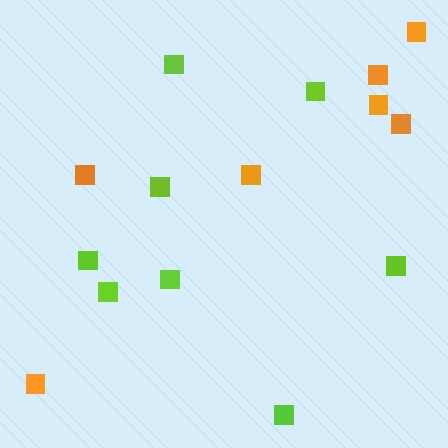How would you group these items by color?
There are 2 groups: one group of lime squares (8) and one group of orange squares (7).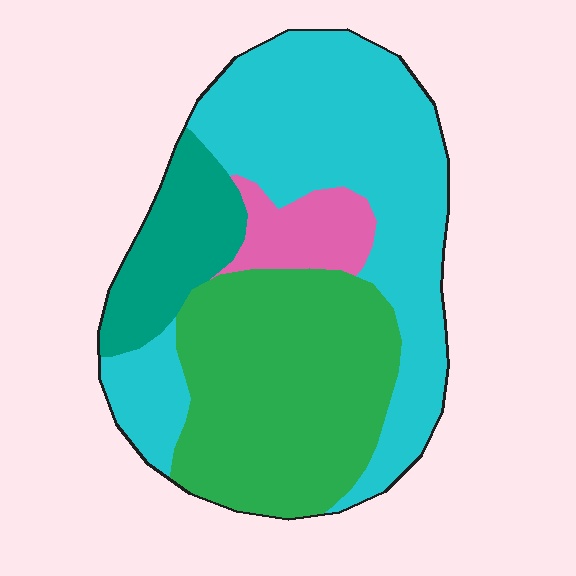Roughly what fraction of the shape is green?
Green covers 35% of the shape.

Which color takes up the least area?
Pink, at roughly 10%.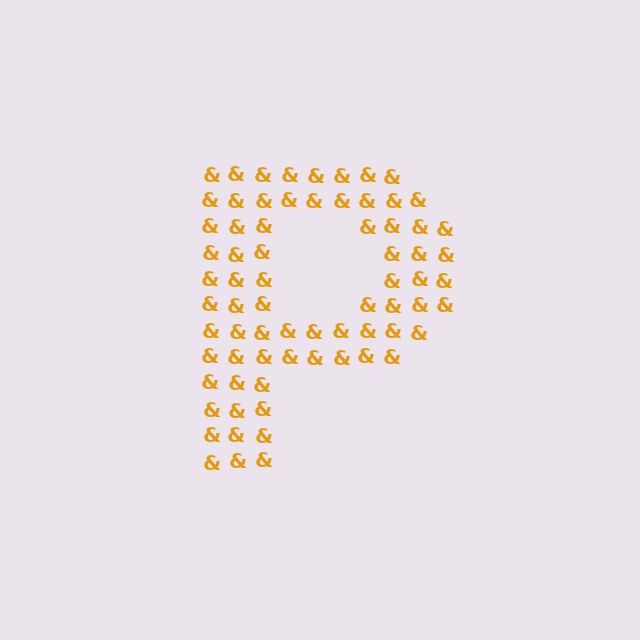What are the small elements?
The small elements are ampersands.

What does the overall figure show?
The overall figure shows the letter P.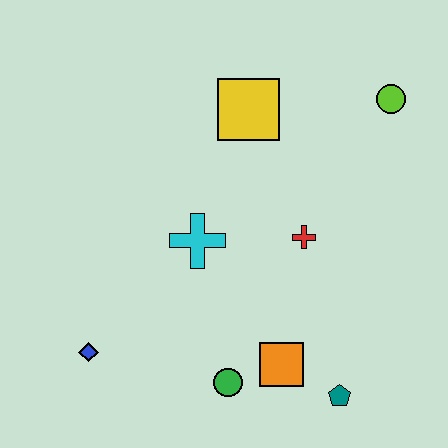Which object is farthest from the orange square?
The lime circle is farthest from the orange square.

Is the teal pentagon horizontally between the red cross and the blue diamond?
No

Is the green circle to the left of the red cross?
Yes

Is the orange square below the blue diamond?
Yes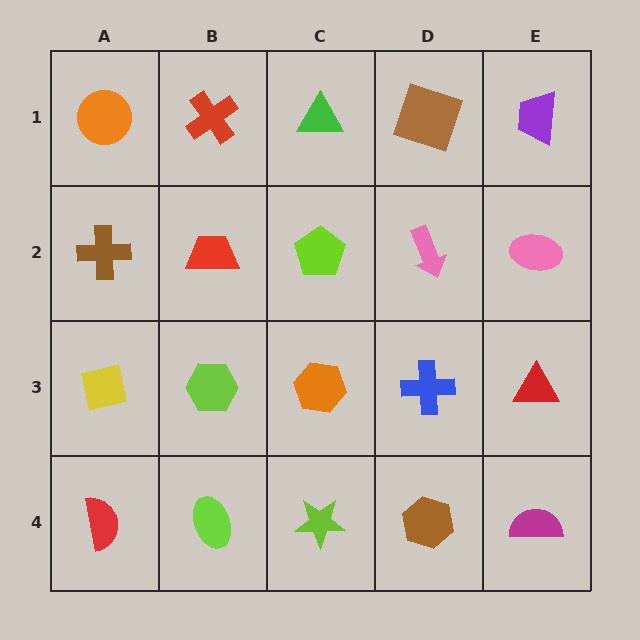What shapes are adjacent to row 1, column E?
A pink ellipse (row 2, column E), a brown square (row 1, column D).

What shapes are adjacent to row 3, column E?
A pink ellipse (row 2, column E), a magenta semicircle (row 4, column E), a blue cross (row 3, column D).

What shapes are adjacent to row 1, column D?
A pink arrow (row 2, column D), a green triangle (row 1, column C), a purple trapezoid (row 1, column E).